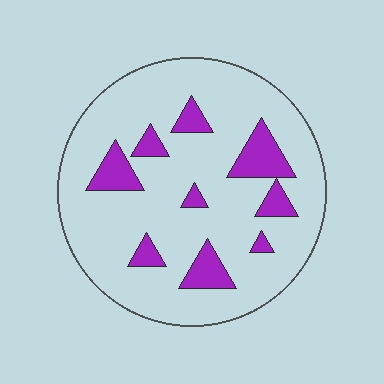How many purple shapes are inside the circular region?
9.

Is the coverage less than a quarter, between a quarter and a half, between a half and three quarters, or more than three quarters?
Less than a quarter.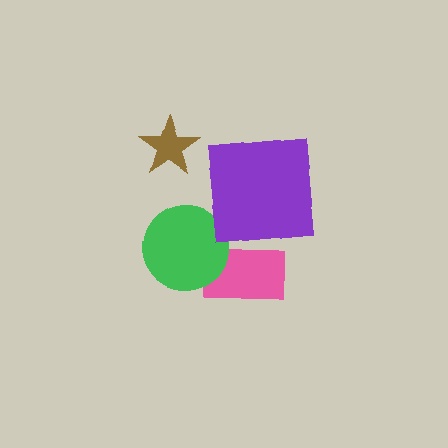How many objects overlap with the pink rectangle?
1 object overlaps with the pink rectangle.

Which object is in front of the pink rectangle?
The green circle is in front of the pink rectangle.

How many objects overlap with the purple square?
0 objects overlap with the purple square.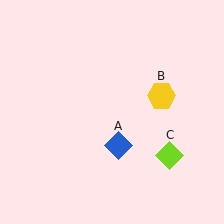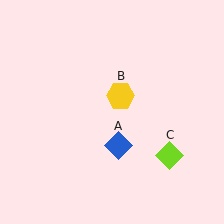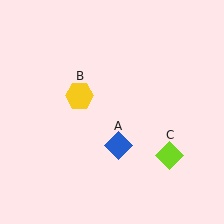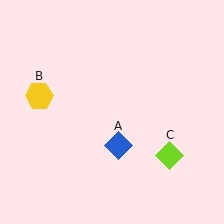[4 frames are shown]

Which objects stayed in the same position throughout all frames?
Blue diamond (object A) and lime diamond (object C) remained stationary.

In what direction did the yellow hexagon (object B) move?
The yellow hexagon (object B) moved left.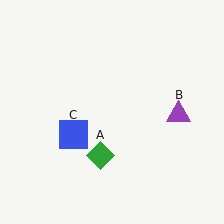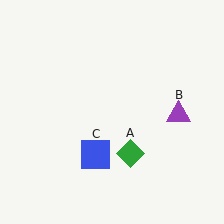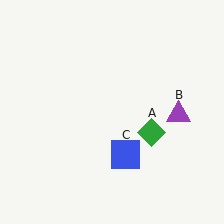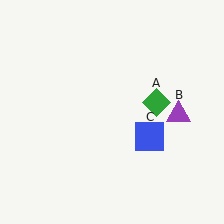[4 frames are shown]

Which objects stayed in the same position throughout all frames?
Purple triangle (object B) remained stationary.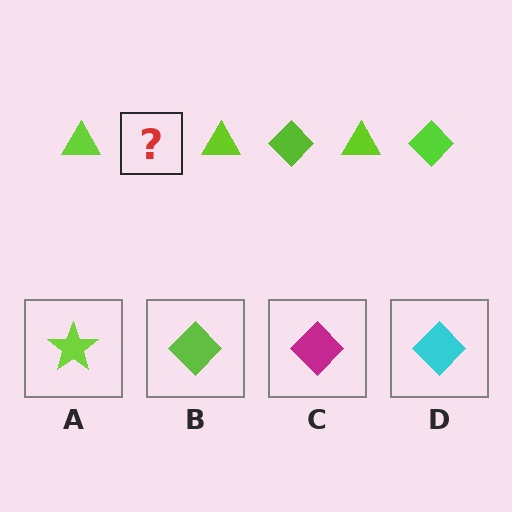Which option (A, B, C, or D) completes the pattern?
B.